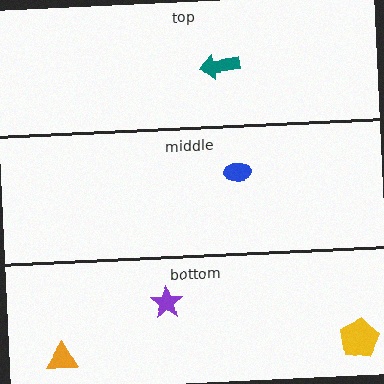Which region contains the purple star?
The bottom region.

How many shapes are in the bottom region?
3.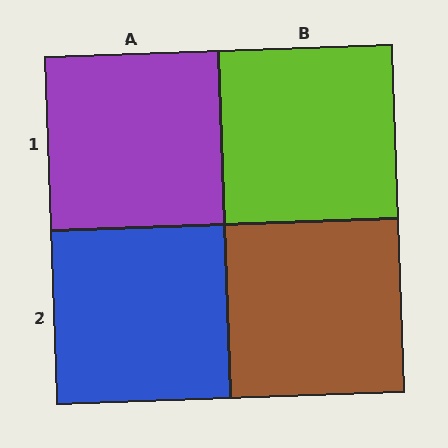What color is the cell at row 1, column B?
Lime.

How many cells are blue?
1 cell is blue.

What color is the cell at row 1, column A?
Purple.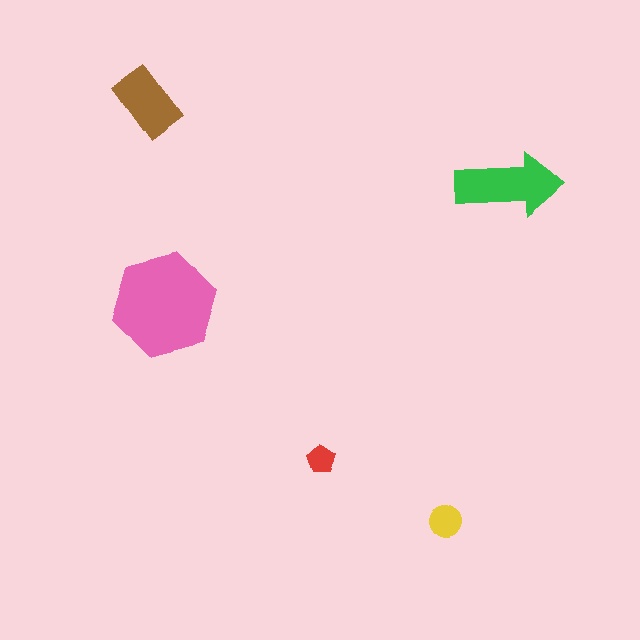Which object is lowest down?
The yellow circle is bottommost.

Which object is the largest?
The pink hexagon.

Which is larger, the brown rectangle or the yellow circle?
The brown rectangle.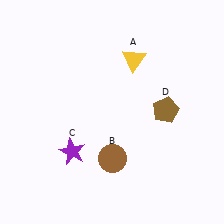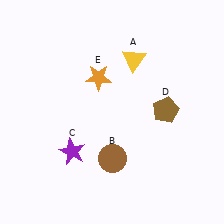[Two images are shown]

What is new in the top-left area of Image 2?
An orange star (E) was added in the top-left area of Image 2.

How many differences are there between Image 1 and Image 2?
There is 1 difference between the two images.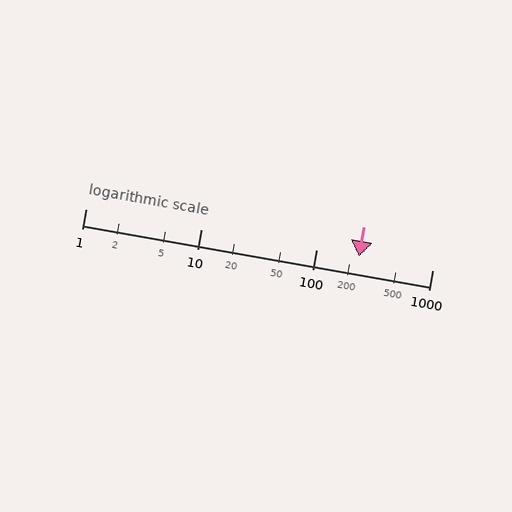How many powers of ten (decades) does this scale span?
The scale spans 3 decades, from 1 to 1000.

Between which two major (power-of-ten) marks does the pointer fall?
The pointer is between 100 and 1000.